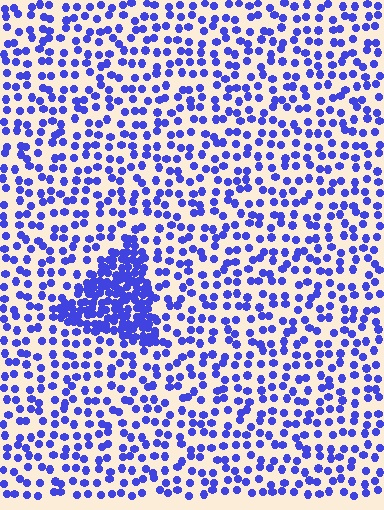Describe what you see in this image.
The image contains small blue elements arranged at two different densities. A triangle-shaped region is visible where the elements are more densely packed than the surrounding area.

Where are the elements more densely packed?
The elements are more densely packed inside the triangle boundary.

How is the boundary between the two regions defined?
The boundary is defined by a change in element density (approximately 2.8x ratio). All elements are the same color, size, and shape.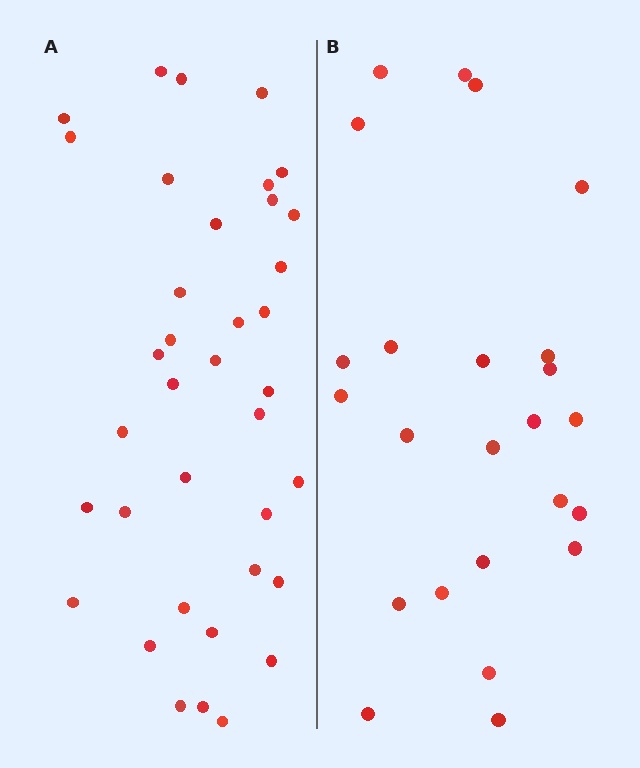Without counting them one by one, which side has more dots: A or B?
Region A (the left region) has more dots.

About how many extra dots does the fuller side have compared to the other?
Region A has approximately 15 more dots than region B.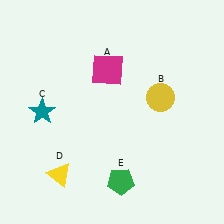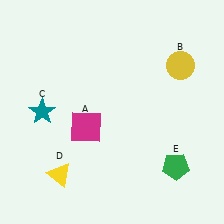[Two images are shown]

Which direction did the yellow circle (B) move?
The yellow circle (B) moved up.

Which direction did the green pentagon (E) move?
The green pentagon (E) moved right.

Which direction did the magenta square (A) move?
The magenta square (A) moved down.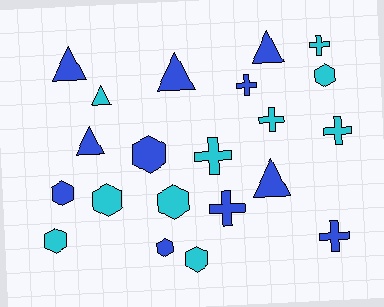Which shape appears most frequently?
Hexagon, with 8 objects.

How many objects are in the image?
There are 21 objects.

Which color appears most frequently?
Blue, with 11 objects.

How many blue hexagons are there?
There are 3 blue hexagons.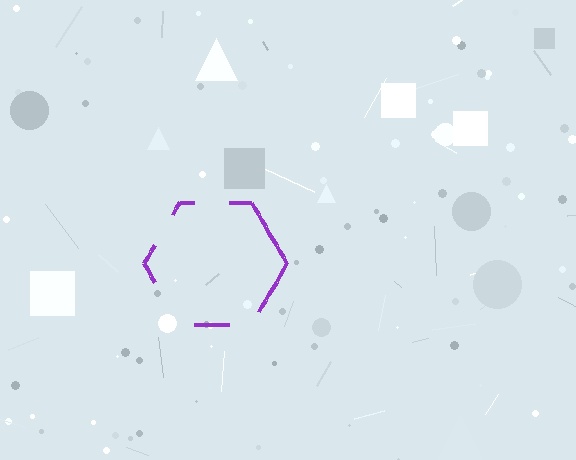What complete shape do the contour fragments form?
The contour fragments form a hexagon.